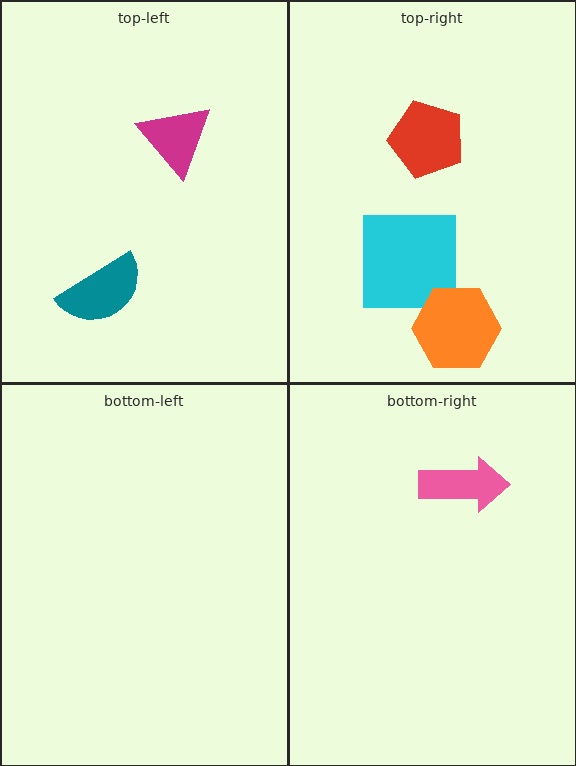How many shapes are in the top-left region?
2.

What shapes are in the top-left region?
The magenta triangle, the teal semicircle.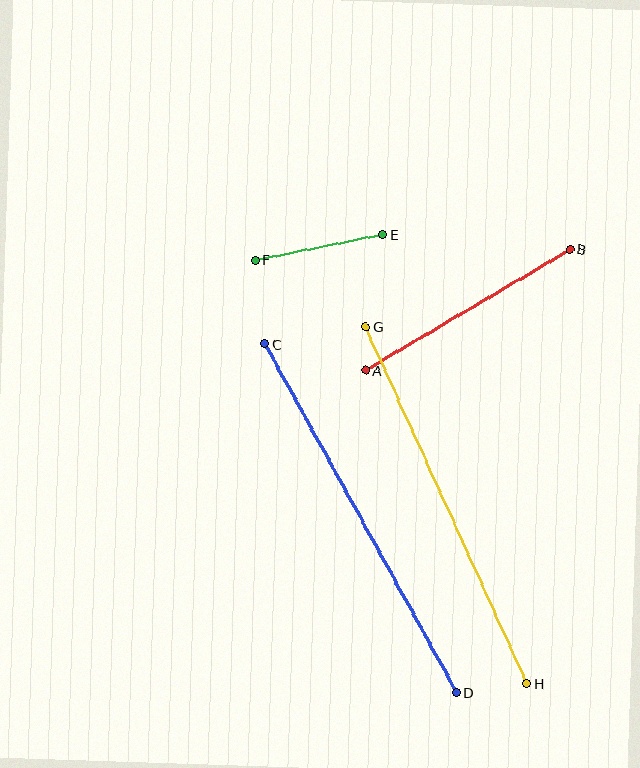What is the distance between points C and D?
The distance is approximately 398 pixels.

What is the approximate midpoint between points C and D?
The midpoint is at approximately (361, 518) pixels.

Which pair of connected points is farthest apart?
Points C and D are farthest apart.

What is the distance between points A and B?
The distance is approximately 237 pixels.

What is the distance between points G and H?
The distance is approximately 392 pixels.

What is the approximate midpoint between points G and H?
The midpoint is at approximately (446, 505) pixels.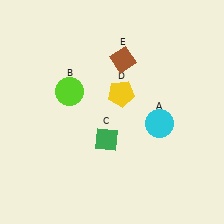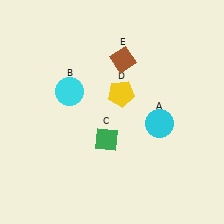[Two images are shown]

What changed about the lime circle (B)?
In Image 1, B is lime. In Image 2, it changed to cyan.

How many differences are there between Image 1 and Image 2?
There is 1 difference between the two images.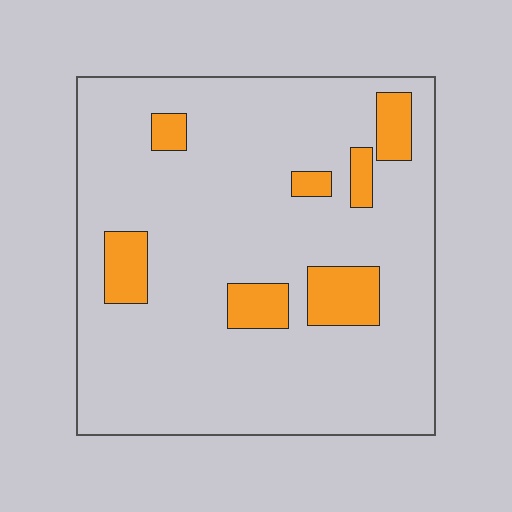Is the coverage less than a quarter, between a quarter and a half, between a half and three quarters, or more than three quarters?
Less than a quarter.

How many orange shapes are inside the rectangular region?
7.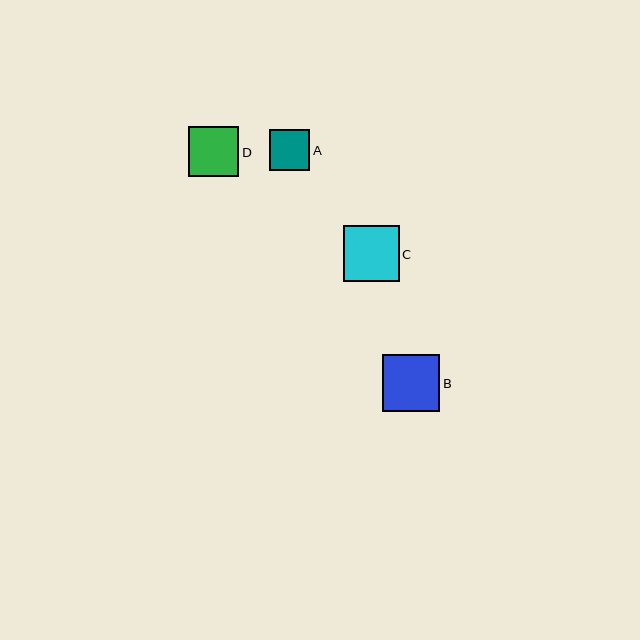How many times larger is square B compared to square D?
Square B is approximately 1.1 times the size of square D.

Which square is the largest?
Square B is the largest with a size of approximately 57 pixels.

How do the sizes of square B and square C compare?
Square B and square C are approximately the same size.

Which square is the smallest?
Square A is the smallest with a size of approximately 40 pixels.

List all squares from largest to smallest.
From largest to smallest: B, C, D, A.